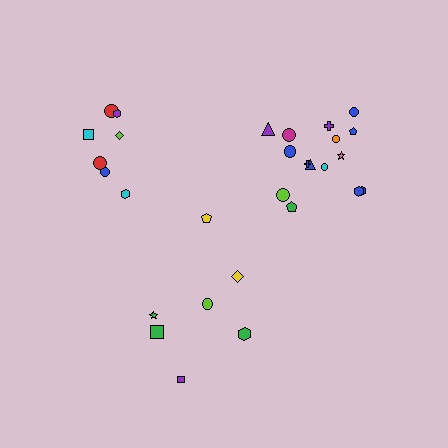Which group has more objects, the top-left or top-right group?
The top-right group.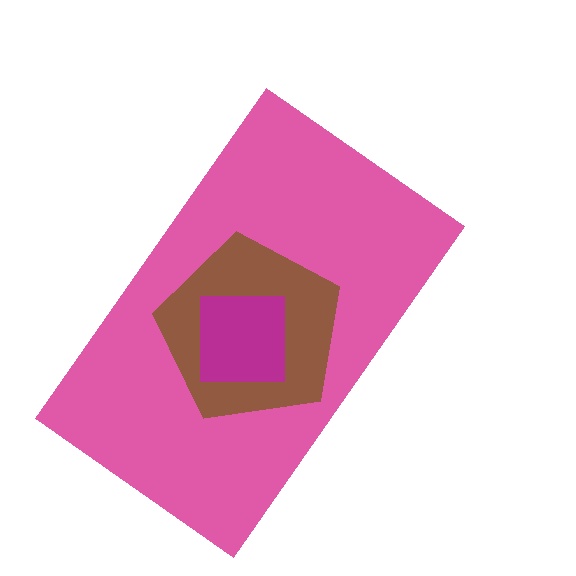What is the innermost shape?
The magenta square.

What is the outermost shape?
The pink rectangle.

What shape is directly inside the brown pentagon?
The magenta square.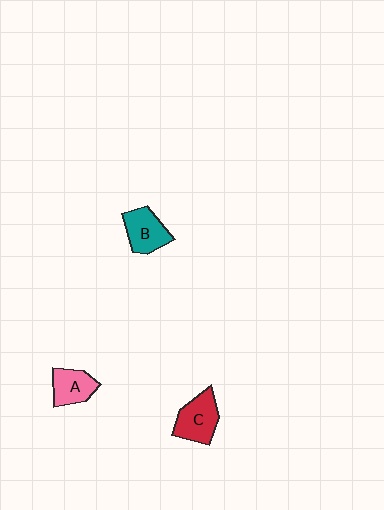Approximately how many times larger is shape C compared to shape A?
Approximately 1.2 times.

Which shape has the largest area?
Shape C (red).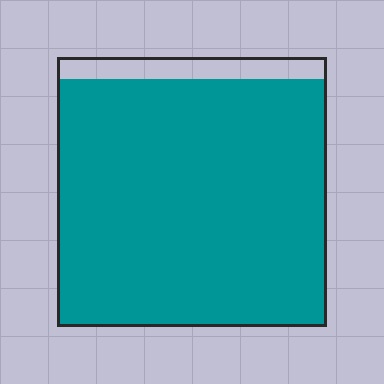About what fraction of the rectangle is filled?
About nine tenths (9/10).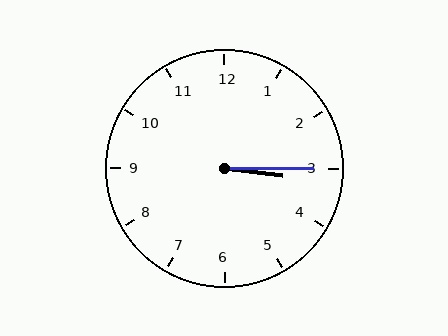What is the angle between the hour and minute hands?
Approximately 8 degrees.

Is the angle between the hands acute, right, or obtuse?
It is acute.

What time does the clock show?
3:15.